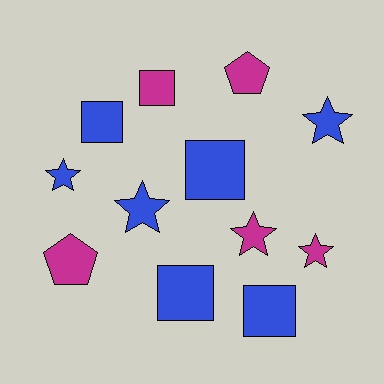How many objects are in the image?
There are 12 objects.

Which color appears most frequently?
Blue, with 7 objects.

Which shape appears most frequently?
Star, with 5 objects.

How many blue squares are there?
There are 4 blue squares.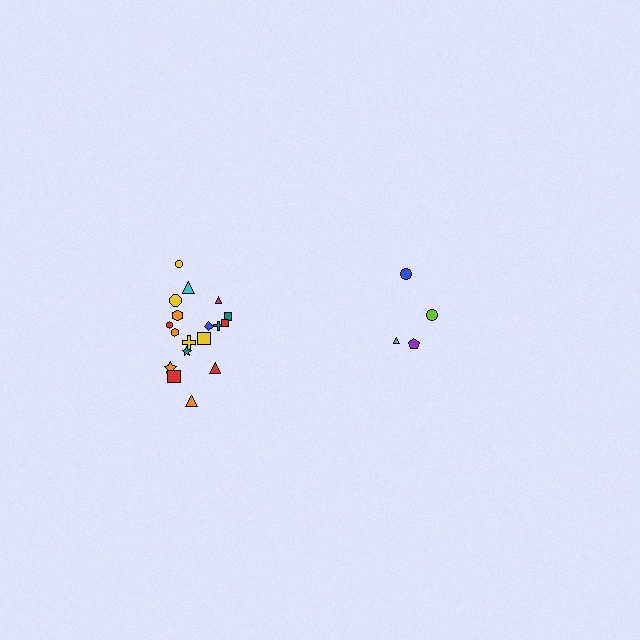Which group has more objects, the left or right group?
The left group.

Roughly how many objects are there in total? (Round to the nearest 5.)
Roughly 20 objects in total.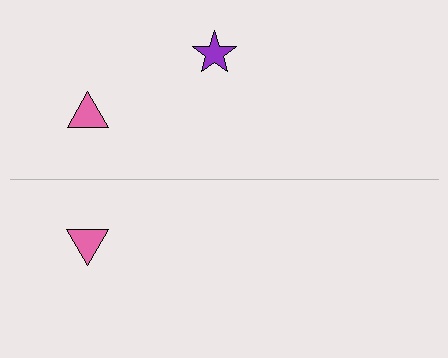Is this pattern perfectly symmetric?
No, the pattern is not perfectly symmetric. A purple star is missing from the bottom side.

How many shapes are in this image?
There are 3 shapes in this image.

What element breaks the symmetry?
A purple star is missing from the bottom side.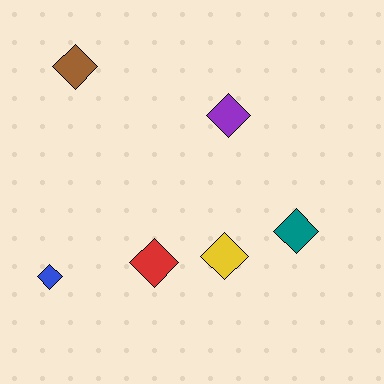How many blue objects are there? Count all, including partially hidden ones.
There is 1 blue object.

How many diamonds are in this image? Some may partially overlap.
There are 6 diamonds.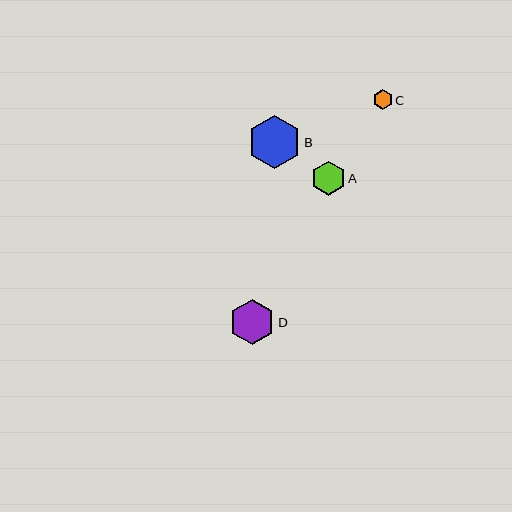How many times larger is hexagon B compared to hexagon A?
Hexagon B is approximately 1.6 times the size of hexagon A.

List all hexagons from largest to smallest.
From largest to smallest: B, D, A, C.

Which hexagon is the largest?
Hexagon B is the largest with a size of approximately 54 pixels.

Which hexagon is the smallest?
Hexagon C is the smallest with a size of approximately 19 pixels.